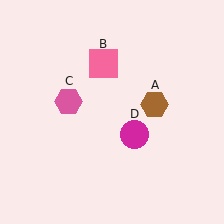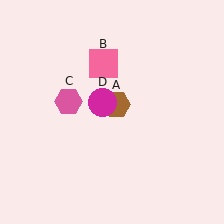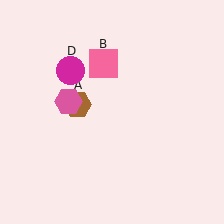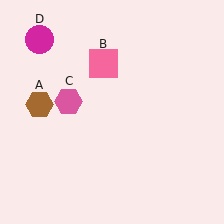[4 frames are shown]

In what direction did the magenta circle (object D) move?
The magenta circle (object D) moved up and to the left.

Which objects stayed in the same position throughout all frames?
Pink square (object B) and pink hexagon (object C) remained stationary.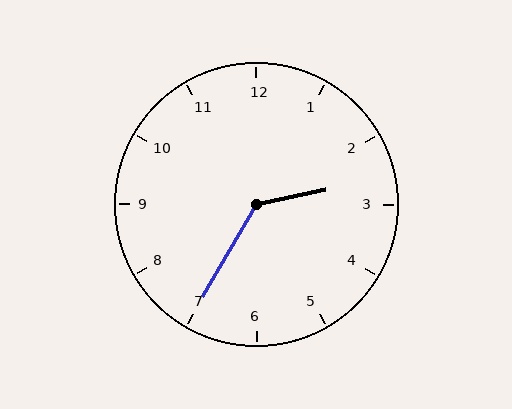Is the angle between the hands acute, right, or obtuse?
It is obtuse.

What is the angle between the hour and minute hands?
Approximately 132 degrees.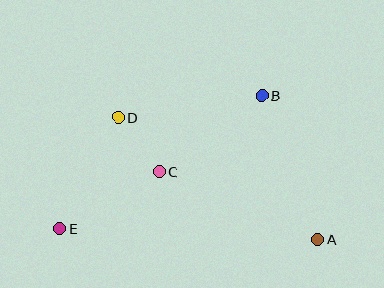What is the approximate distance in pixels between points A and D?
The distance between A and D is approximately 234 pixels.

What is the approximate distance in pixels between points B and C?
The distance between B and C is approximately 128 pixels.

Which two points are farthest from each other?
Points A and E are farthest from each other.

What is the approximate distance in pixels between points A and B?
The distance between A and B is approximately 154 pixels.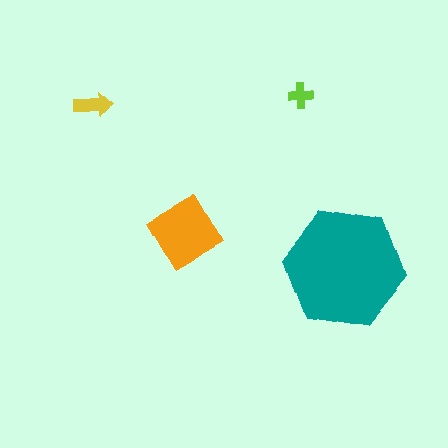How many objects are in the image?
There are 4 objects in the image.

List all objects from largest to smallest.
The teal hexagon, the orange diamond, the yellow arrow, the lime cross.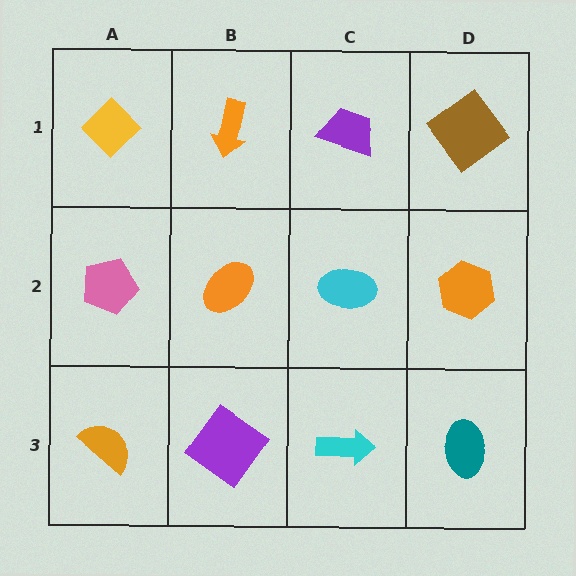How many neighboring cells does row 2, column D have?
3.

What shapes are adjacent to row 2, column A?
A yellow diamond (row 1, column A), an orange semicircle (row 3, column A), an orange ellipse (row 2, column B).